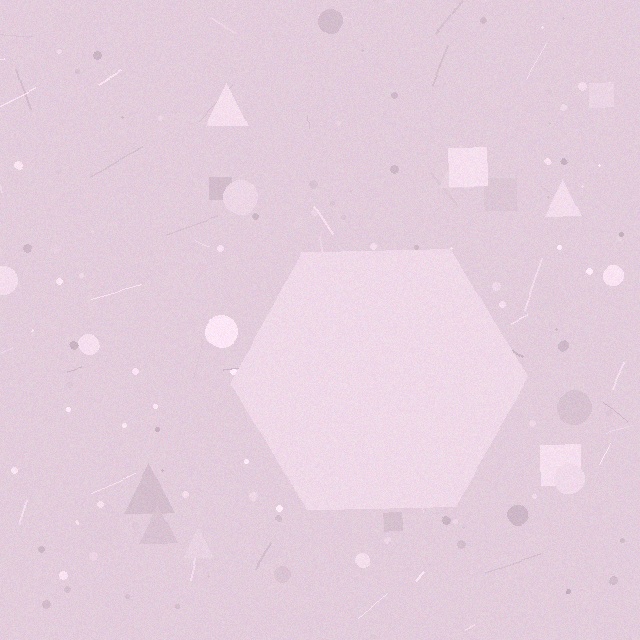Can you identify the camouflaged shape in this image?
The camouflaged shape is a hexagon.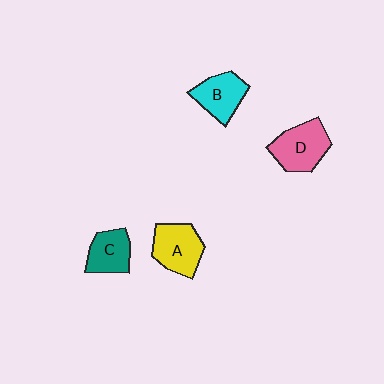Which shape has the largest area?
Shape D (pink).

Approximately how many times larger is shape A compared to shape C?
Approximately 1.3 times.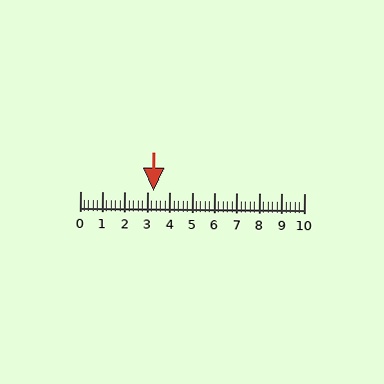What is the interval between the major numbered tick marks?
The major tick marks are spaced 1 units apart.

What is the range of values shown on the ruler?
The ruler shows values from 0 to 10.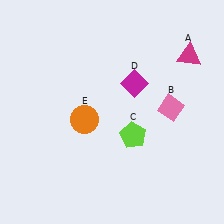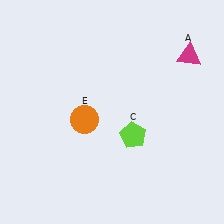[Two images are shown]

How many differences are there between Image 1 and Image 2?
There are 2 differences between the two images.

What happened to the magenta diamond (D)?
The magenta diamond (D) was removed in Image 2. It was in the top-right area of Image 1.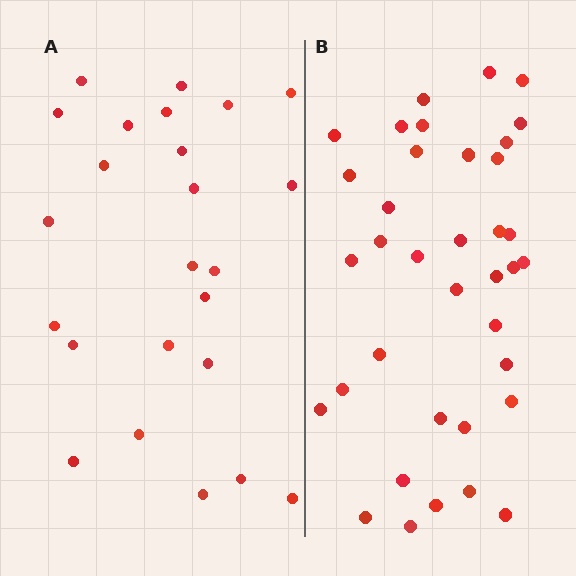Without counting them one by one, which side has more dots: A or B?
Region B (the right region) has more dots.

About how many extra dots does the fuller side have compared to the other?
Region B has approximately 15 more dots than region A.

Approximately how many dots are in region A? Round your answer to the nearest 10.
About 20 dots. (The exact count is 24, which rounds to 20.)